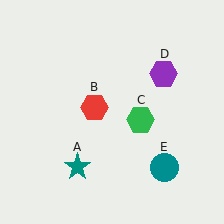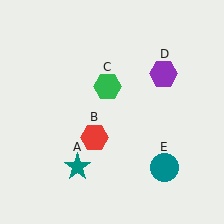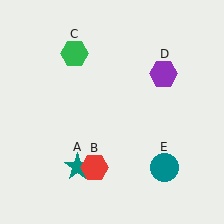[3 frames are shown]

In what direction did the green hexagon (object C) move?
The green hexagon (object C) moved up and to the left.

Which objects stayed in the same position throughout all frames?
Teal star (object A) and purple hexagon (object D) and teal circle (object E) remained stationary.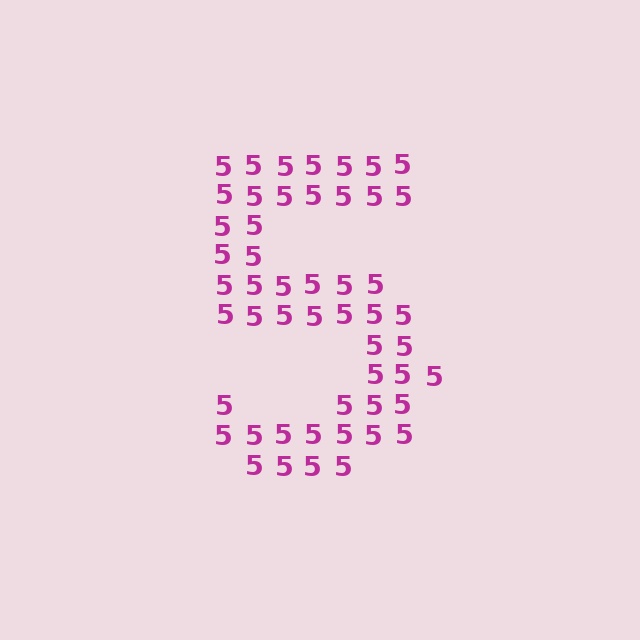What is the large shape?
The large shape is the digit 5.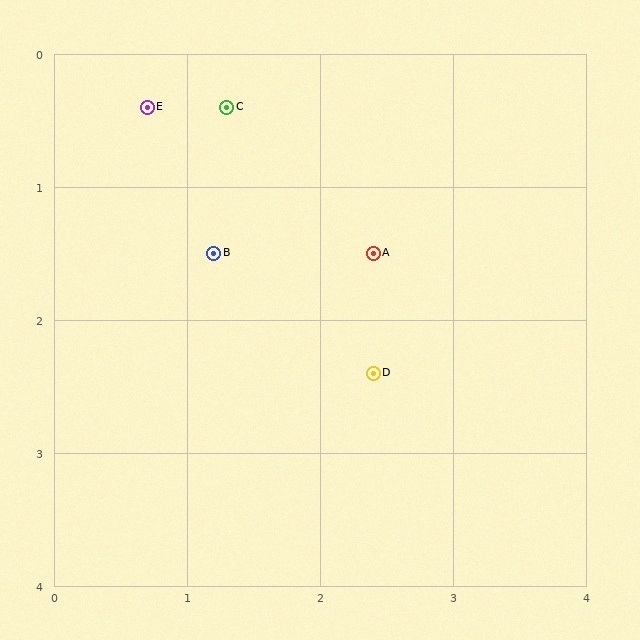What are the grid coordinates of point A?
Point A is at approximately (2.4, 1.5).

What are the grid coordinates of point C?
Point C is at approximately (1.3, 0.4).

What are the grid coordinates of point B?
Point B is at approximately (1.2, 1.5).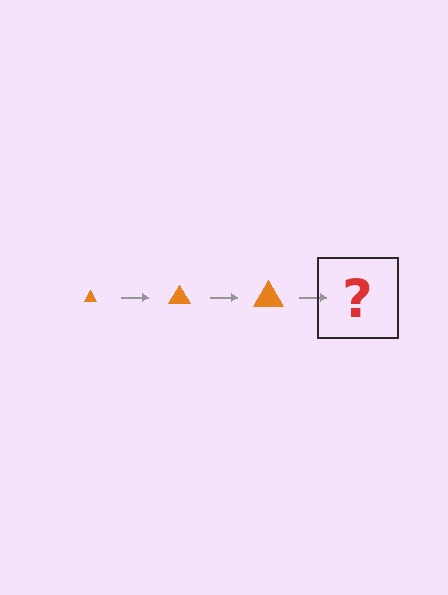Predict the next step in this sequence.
The next step is an orange triangle, larger than the previous one.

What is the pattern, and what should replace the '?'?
The pattern is that the triangle gets progressively larger each step. The '?' should be an orange triangle, larger than the previous one.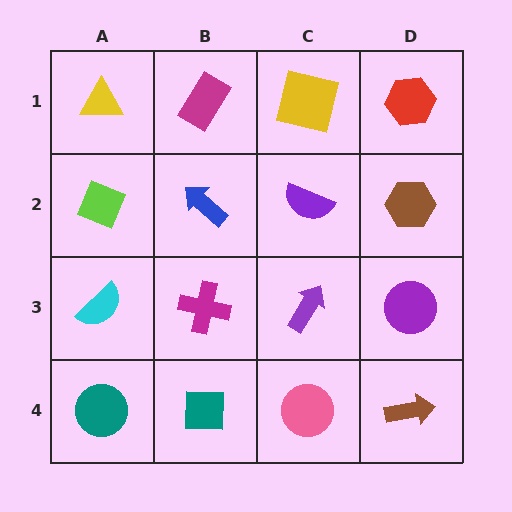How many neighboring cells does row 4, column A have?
2.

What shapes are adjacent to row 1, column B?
A blue arrow (row 2, column B), a yellow triangle (row 1, column A), a yellow square (row 1, column C).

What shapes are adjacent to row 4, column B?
A magenta cross (row 3, column B), a teal circle (row 4, column A), a pink circle (row 4, column C).